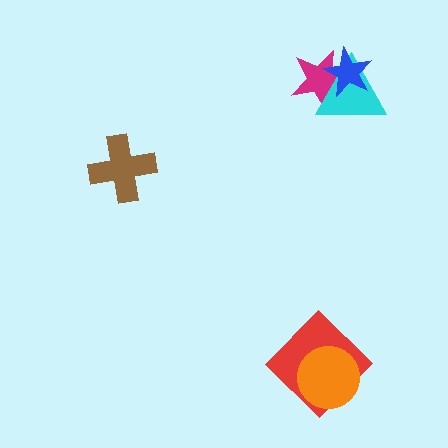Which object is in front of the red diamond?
The orange circle is in front of the red diamond.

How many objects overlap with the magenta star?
2 objects overlap with the magenta star.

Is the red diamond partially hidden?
Yes, it is partially covered by another shape.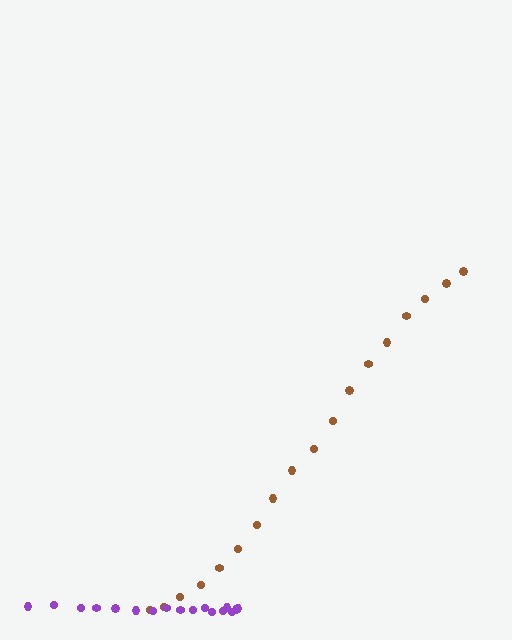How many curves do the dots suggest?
There are 2 distinct paths.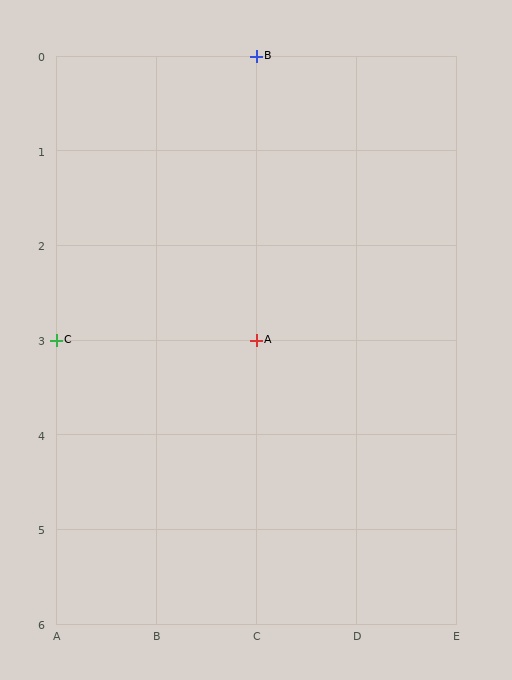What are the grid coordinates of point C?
Point C is at grid coordinates (A, 3).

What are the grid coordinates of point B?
Point B is at grid coordinates (C, 0).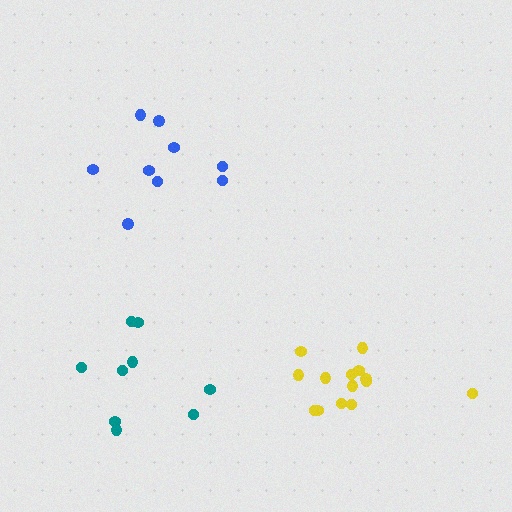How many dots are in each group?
Group 1: 14 dots, Group 2: 9 dots, Group 3: 9 dots (32 total).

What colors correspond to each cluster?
The clusters are colored: yellow, blue, teal.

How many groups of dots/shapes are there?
There are 3 groups.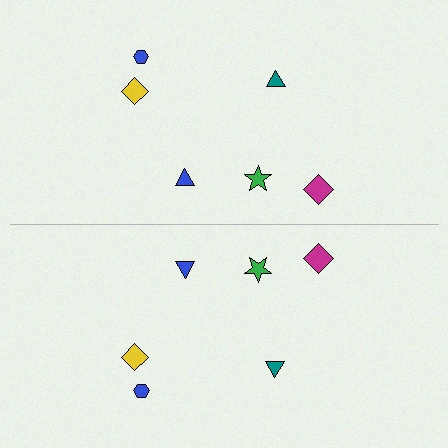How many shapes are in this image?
There are 12 shapes in this image.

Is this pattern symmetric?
Yes, this pattern has bilateral (reflection) symmetry.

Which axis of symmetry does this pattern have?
The pattern has a horizontal axis of symmetry running through the center of the image.